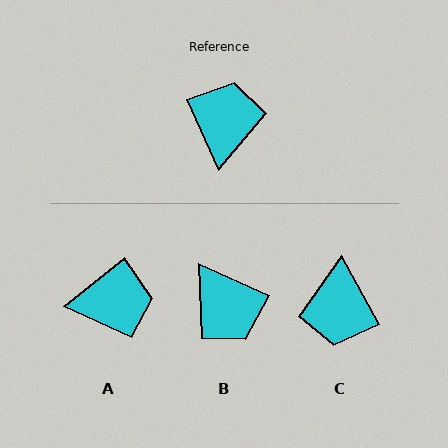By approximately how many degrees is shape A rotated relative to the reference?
Approximately 75 degrees clockwise.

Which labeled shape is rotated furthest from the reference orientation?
C, about 175 degrees away.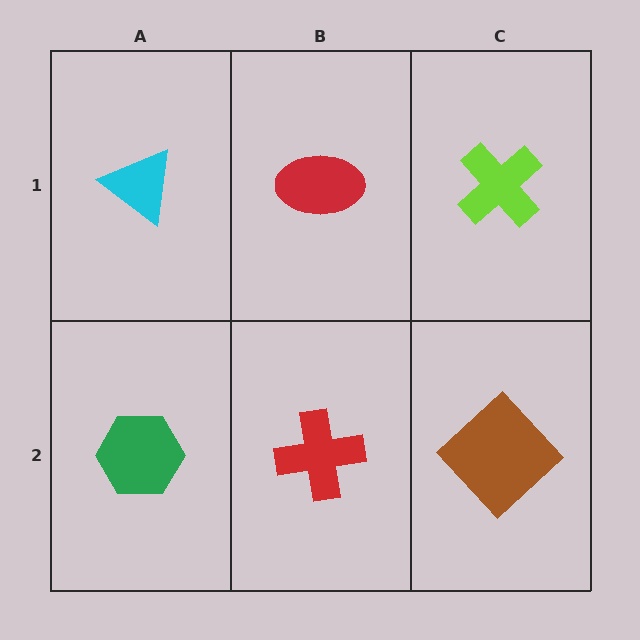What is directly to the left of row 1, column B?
A cyan triangle.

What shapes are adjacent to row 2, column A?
A cyan triangle (row 1, column A), a red cross (row 2, column B).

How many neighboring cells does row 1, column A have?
2.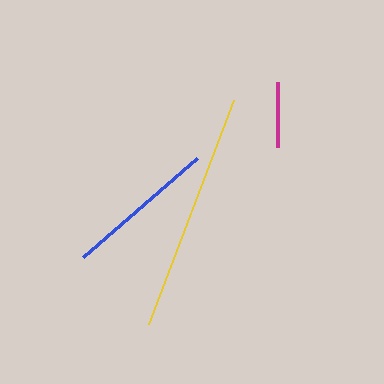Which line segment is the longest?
The yellow line is the longest at approximately 241 pixels.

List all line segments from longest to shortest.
From longest to shortest: yellow, blue, magenta.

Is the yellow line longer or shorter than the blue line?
The yellow line is longer than the blue line.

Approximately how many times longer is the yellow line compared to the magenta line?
The yellow line is approximately 3.7 times the length of the magenta line.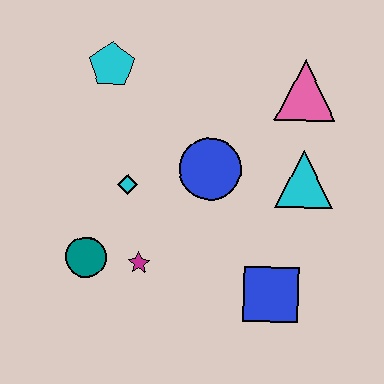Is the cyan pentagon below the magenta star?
No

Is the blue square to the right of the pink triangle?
No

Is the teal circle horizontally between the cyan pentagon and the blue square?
No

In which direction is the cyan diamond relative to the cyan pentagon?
The cyan diamond is below the cyan pentagon.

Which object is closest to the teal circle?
The magenta star is closest to the teal circle.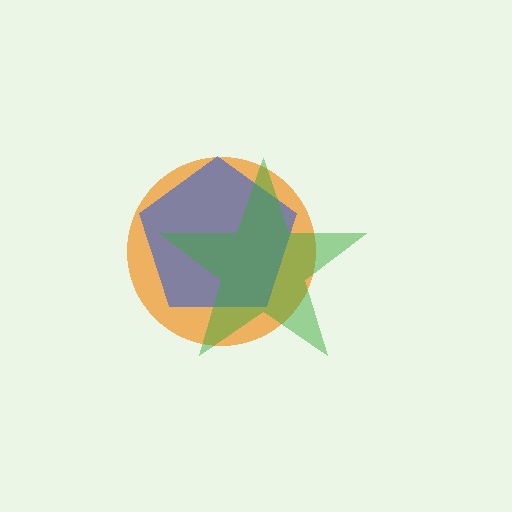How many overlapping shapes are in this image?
There are 3 overlapping shapes in the image.